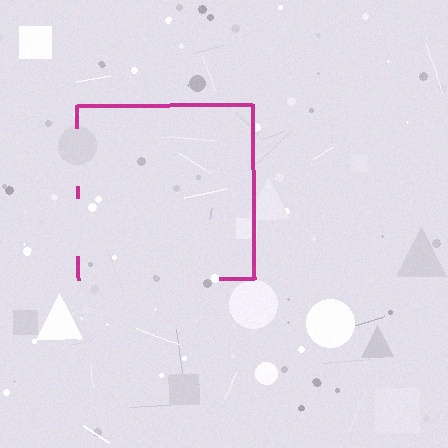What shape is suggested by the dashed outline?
The dashed outline suggests a square.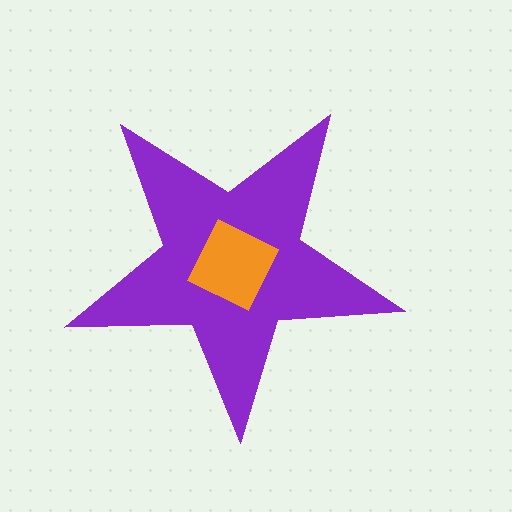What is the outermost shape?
The purple star.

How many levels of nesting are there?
2.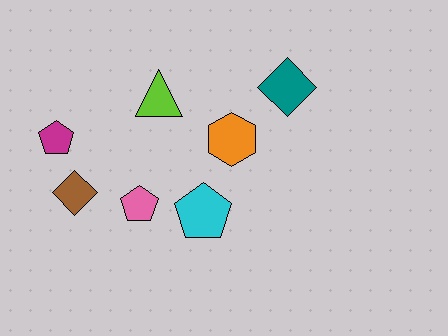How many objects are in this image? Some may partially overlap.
There are 7 objects.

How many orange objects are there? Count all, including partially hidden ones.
There is 1 orange object.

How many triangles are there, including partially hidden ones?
There is 1 triangle.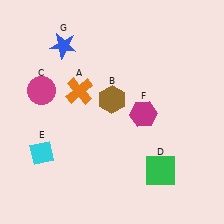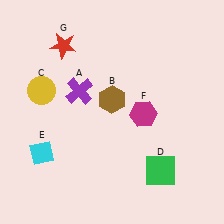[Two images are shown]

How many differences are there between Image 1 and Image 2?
There are 3 differences between the two images.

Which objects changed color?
A changed from orange to purple. C changed from magenta to yellow. G changed from blue to red.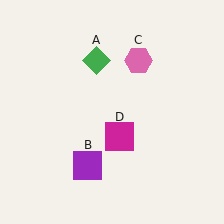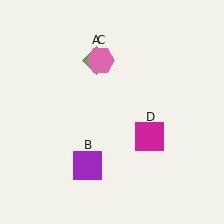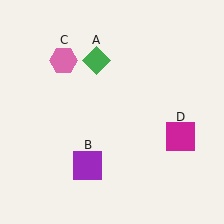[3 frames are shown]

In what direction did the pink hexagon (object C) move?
The pink hexagon (object C) moved left.